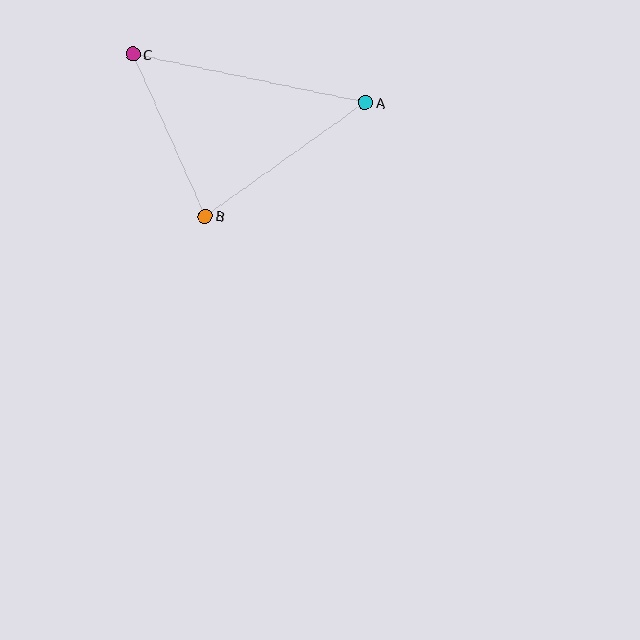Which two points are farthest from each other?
Points A and C are farthest from each other.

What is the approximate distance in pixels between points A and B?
The distance between A and B is approximately 196 pixels.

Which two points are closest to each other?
Points B and C are closest to each other.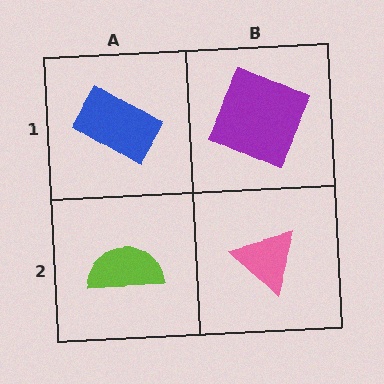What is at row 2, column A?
A lime semicircle.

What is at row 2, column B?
A pink triangle.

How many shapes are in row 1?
2 shapes.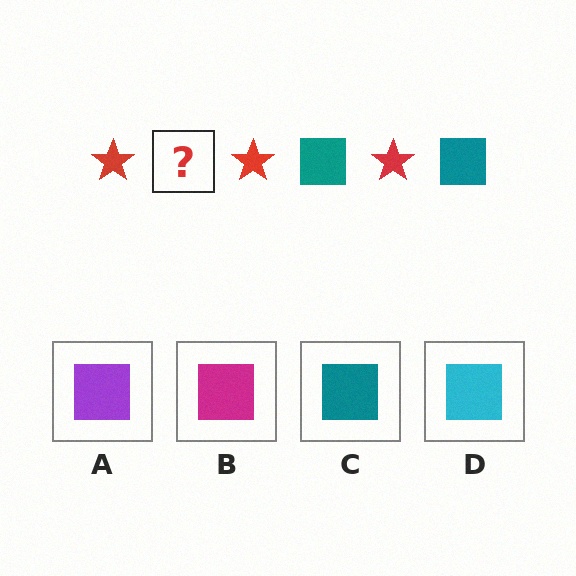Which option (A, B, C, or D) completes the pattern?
C.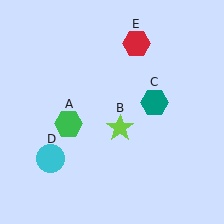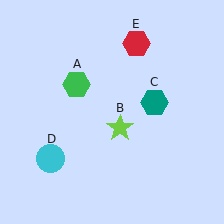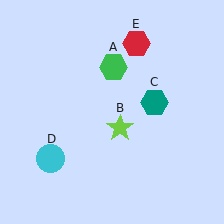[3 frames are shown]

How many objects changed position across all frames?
1 object changed position: green hexagon (object A).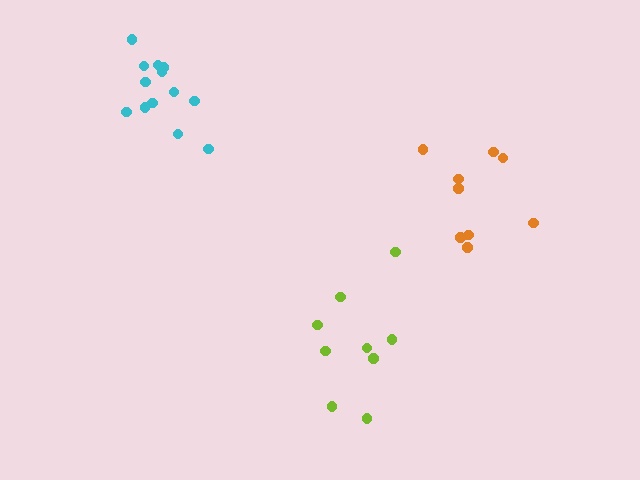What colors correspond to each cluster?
The clusters are colored: lime, orange, cyan.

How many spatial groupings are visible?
There are 3 spatial groupings.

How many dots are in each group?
Group 1: 9 dots, Group 2: 9 dots, Group 3: 13 dots (31 total).